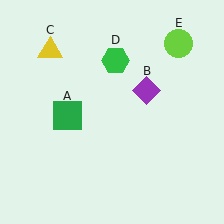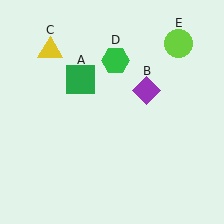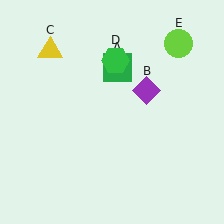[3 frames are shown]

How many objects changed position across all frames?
1 object changed position: green square (object A).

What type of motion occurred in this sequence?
The green square (object A) rotated clockwise around the center of the scene.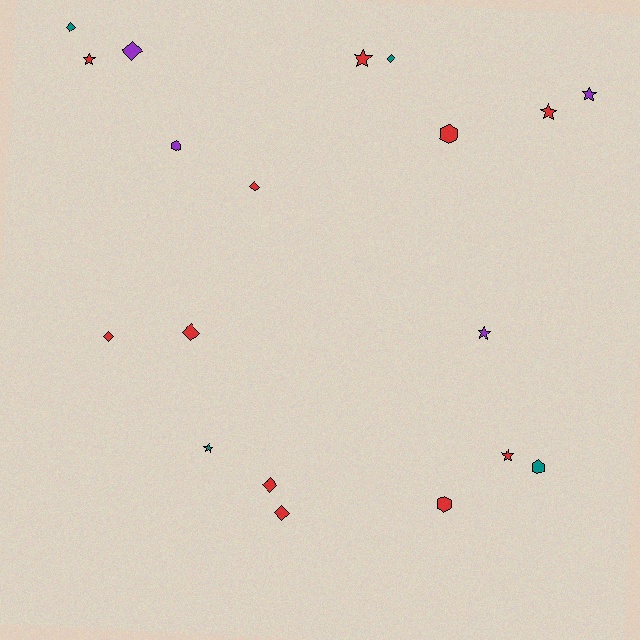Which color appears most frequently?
Red, with 11 objects.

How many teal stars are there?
There is 1 teal star.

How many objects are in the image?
There are 19 objects.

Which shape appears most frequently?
Diamond, with 8 objects.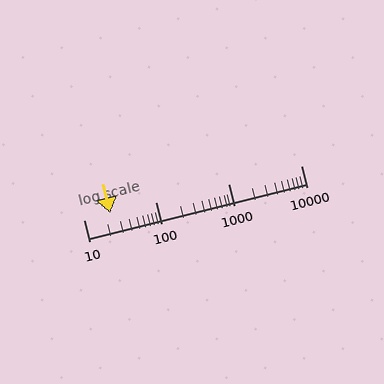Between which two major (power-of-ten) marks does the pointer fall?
The pointer is between 10 and 100.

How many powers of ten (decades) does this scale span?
The scale spans 3 decades, from 10 to 10000.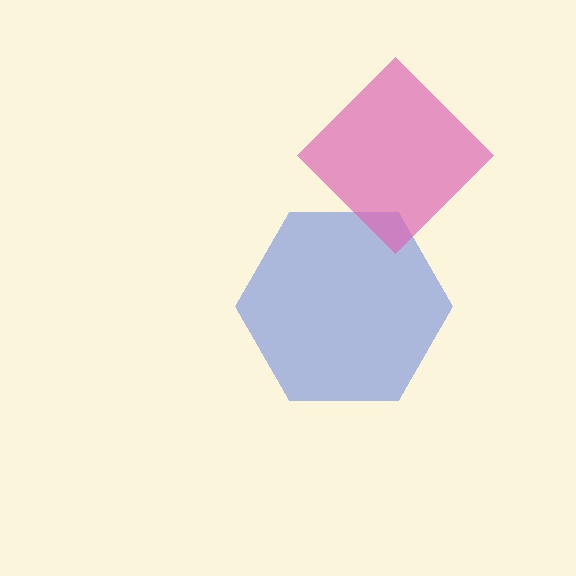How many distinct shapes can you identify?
There are 2 distinct shapes: a blue hexagon, a pink diamond.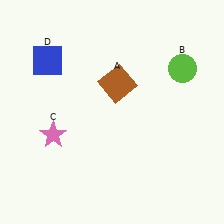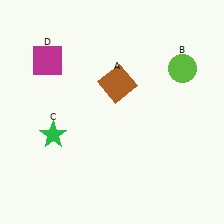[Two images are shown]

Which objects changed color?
C changed from pink to green. D changed from blue to magenta.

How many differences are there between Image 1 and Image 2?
There are 2 differences between the two images.